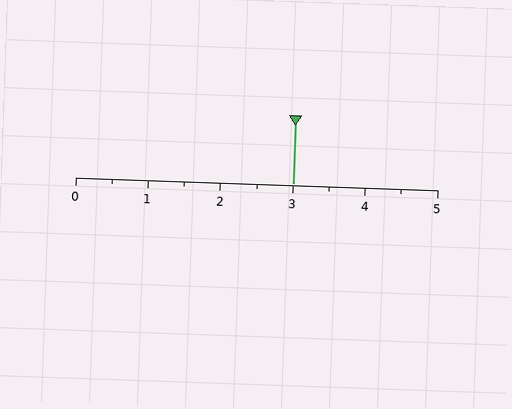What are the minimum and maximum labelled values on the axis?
The axis runs from 0 to 5.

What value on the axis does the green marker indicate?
The marker indicates approximately 3.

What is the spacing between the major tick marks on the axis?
The major ticks are spaced 1 apart.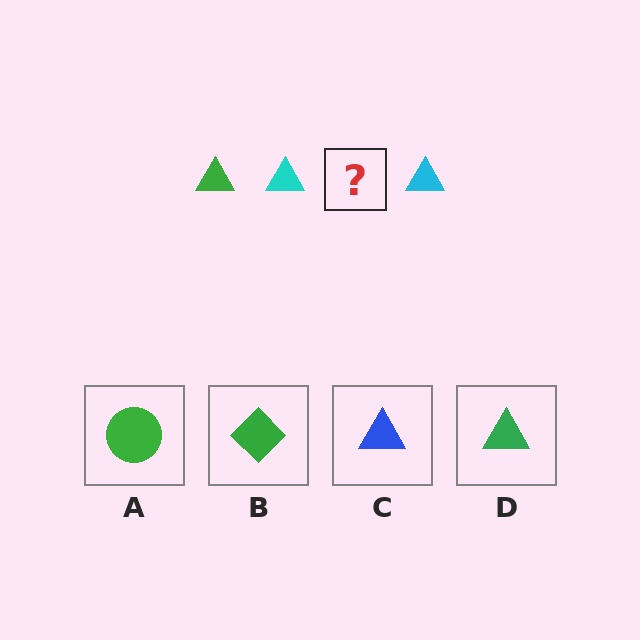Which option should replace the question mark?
Option D.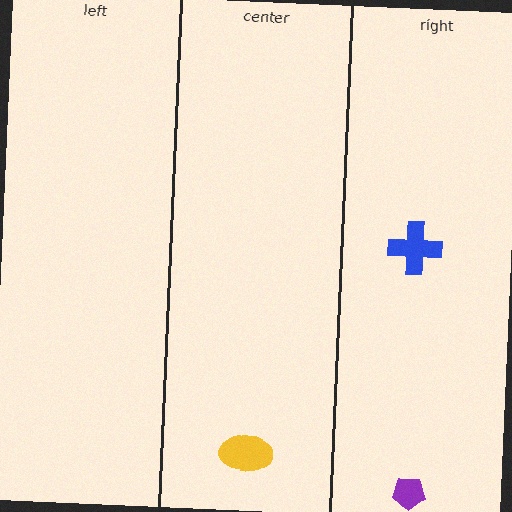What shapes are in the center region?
The yellow ellipse.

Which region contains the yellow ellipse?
The center region.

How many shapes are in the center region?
1.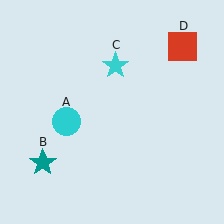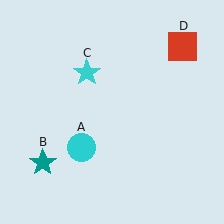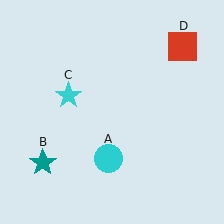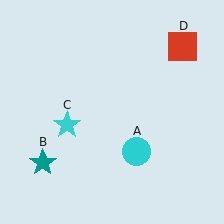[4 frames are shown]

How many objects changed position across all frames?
2 objects changed position: cyan circle (object A), cyan star (object C).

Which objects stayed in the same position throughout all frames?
Teal star (object B) and red square (object D) remained stationary.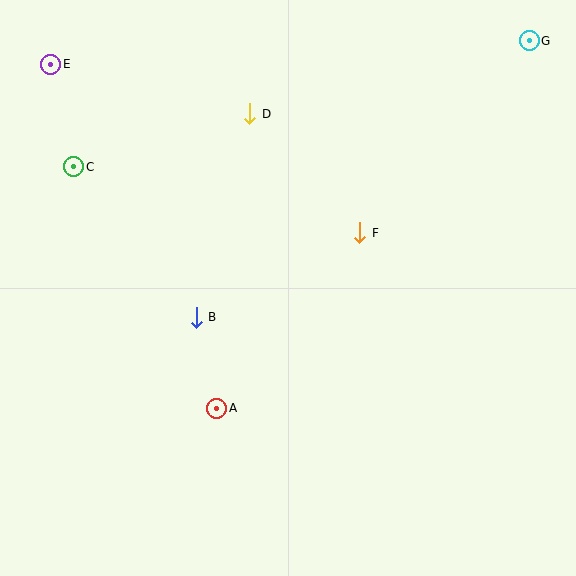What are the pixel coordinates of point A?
Point A is at (217, 408).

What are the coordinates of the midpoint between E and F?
The midpoint between E and F is at (205, 148).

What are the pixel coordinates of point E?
Point E is at (51, 64).